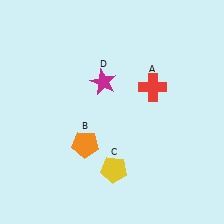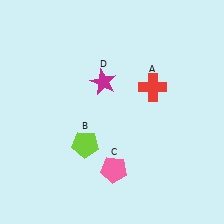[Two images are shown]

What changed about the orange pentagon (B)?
In Image 1, B is orange. In Image 2, it changed to lime.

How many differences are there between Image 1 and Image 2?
There are 2 differences between the two images.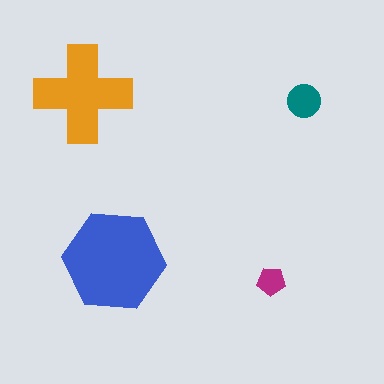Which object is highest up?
The orange cross is topmost.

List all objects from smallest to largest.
The magenta pentagon, the teal circle, the orange cross, the blue hexagon.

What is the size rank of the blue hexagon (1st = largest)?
1st.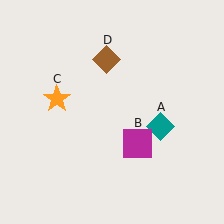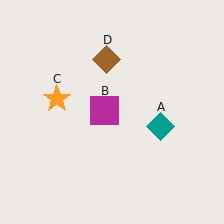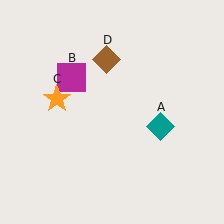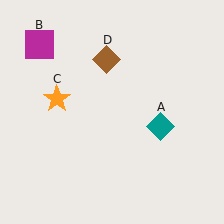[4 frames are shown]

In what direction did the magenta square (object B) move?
The magenta square (object B) moved up and to the left.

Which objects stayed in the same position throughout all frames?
Teal diamond (object A) and orange star (object C) and brown diamond (object D) remained stationary.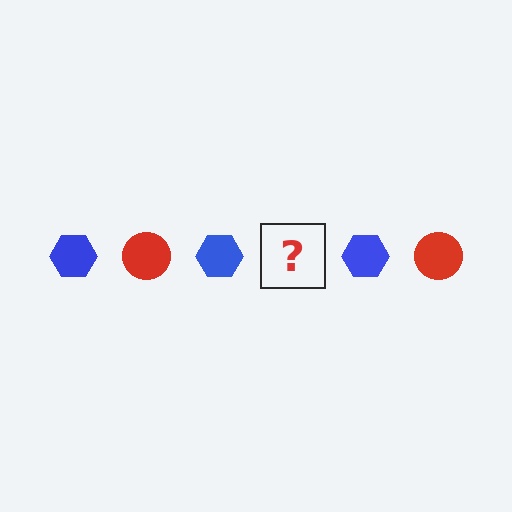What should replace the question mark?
The question mark should be replaced with a red circle.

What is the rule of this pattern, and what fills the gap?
The rule is that the pattern alternates between blue hexagon and red circle. The gap should be filled with a red circle.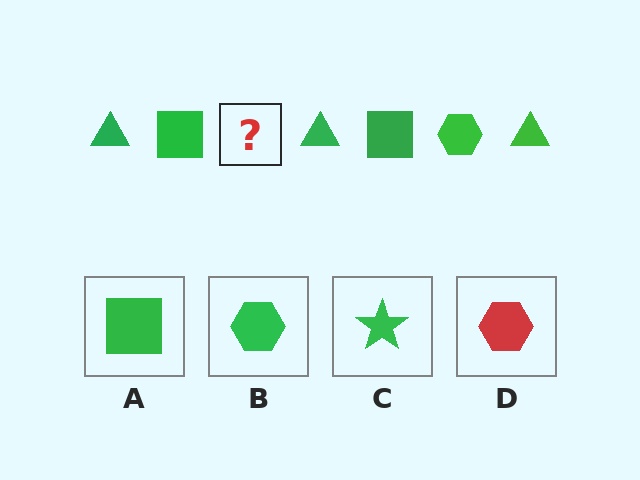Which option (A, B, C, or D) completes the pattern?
B.